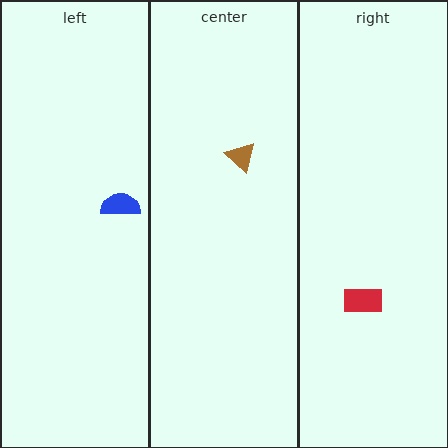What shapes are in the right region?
The red rectangle.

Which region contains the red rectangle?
The right region.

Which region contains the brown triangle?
The center region.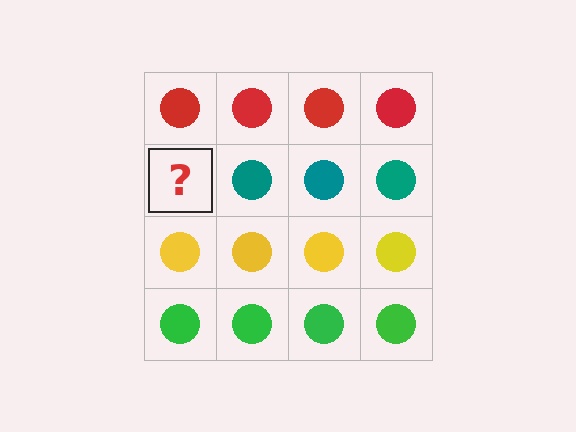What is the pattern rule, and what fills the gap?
The rule is that each row has a consistent color. The gap should be filled with a teal circle.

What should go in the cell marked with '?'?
The missing cell should contain a teal circle.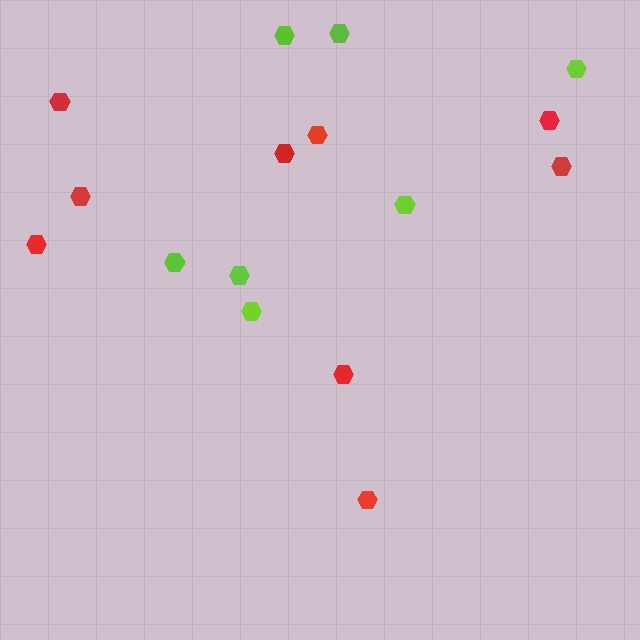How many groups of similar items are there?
There are 2 groups: one group of red hexagons (9) and one group of lime hexagons (7).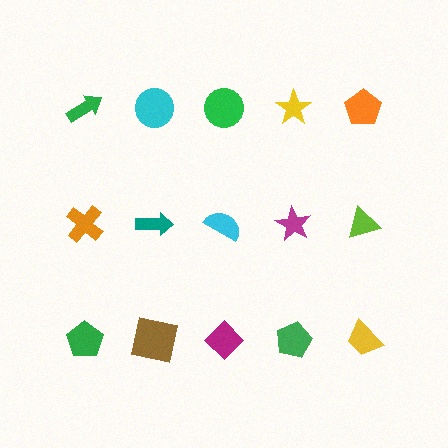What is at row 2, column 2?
A teal arrow.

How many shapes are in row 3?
5 shapes.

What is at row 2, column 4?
A magenta star.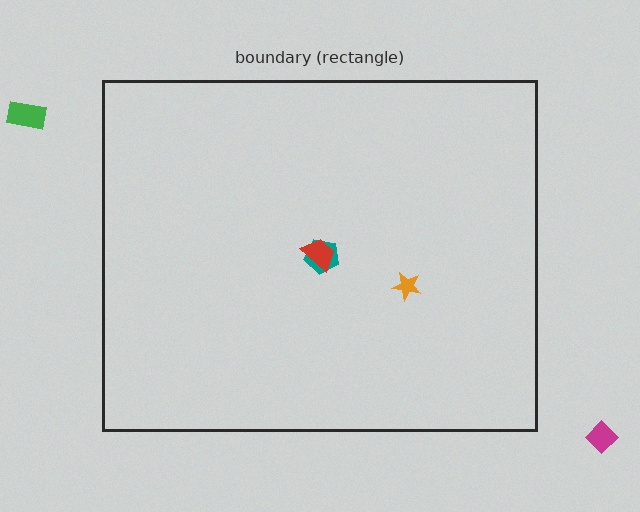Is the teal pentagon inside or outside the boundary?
Inside.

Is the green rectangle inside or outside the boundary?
Outside.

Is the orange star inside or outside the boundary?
Inside.